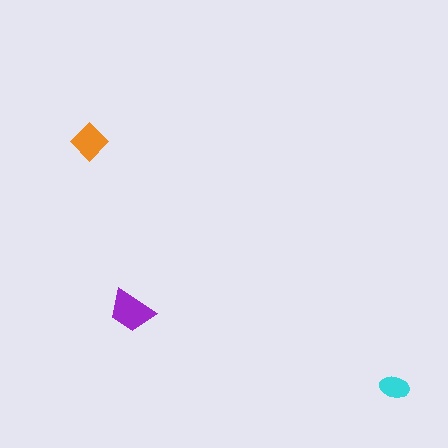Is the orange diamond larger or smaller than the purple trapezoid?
Smaller.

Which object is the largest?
The purple trapezoid.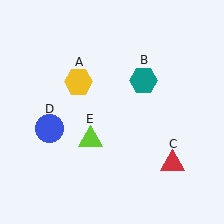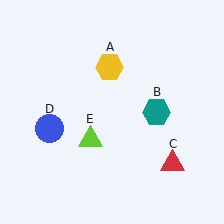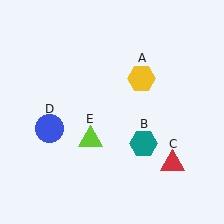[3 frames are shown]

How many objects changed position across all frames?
2 objects changed position: yellow hexagon (object A), teal hexagon (object B).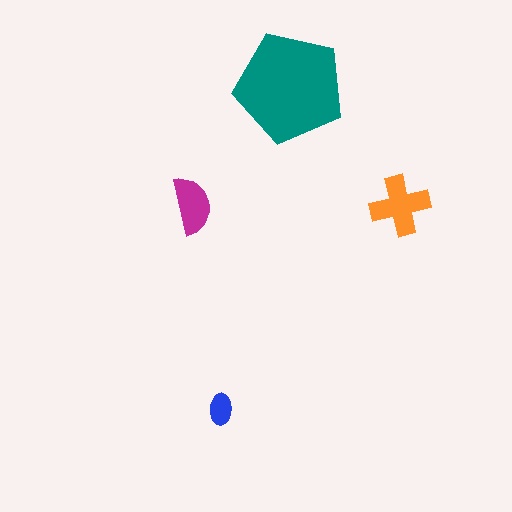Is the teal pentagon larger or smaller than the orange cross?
Larger.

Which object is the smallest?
The blue ellipse.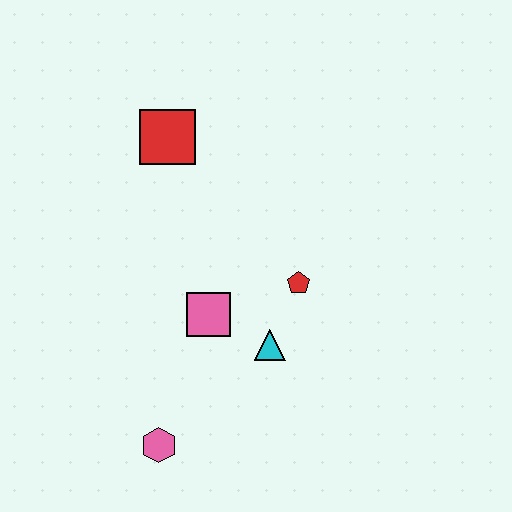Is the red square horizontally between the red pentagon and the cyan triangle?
No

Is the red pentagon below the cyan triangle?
No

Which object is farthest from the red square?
The pink hexagon is farthest from the red square.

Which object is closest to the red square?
The pink square is closest to the red square.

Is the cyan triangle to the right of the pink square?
Yes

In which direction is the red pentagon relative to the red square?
The red pentagon is below the red square.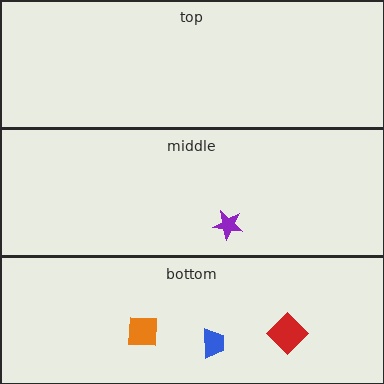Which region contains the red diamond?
The bottom region.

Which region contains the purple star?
The middle region.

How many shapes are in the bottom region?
3.